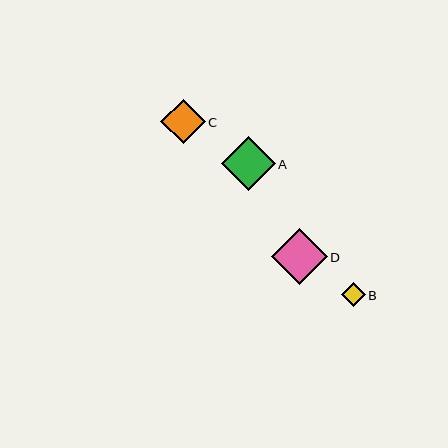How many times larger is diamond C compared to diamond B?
Diamond C is approximately 1.8 times the size of diamond B.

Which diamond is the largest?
Diamond D is the largest with a size of approximately 56 pixels.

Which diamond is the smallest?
Diamond B is the smallest with a size of approximately 24 pixels.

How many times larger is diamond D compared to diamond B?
Diamond D is approximately 2.3 times the size of diamond B.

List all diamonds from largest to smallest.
From largest to smallest: D, A, C, B.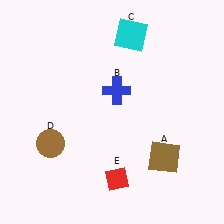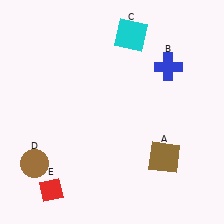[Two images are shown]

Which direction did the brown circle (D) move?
The brown circle (D) moved down.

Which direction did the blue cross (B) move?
The blue cross (B) moved right.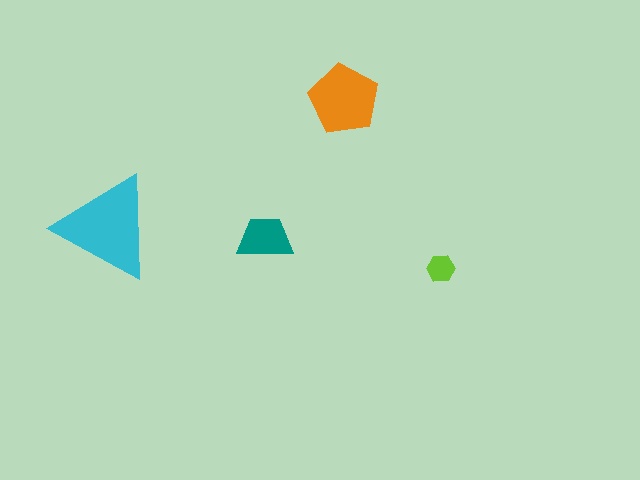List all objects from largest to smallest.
The cyan triangle, the orange pentagon, the teal trapezoid, the lime hexagon.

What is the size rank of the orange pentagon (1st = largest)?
2nd.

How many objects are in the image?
There are 4 objects in the image.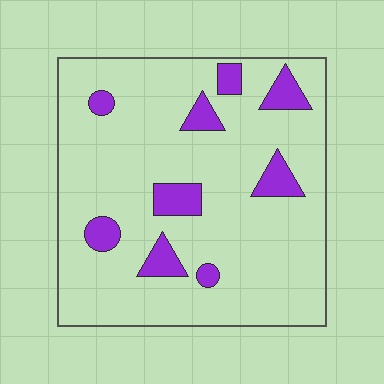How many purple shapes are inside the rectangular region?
9.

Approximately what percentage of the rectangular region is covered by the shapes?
Approximately 15%.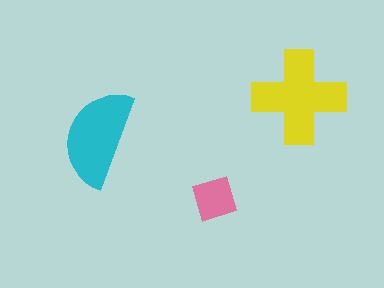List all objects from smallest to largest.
The pink square, the cyan semicircle, the yellow cross.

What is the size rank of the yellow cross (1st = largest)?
1st.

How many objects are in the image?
There are 3 objects in the image.